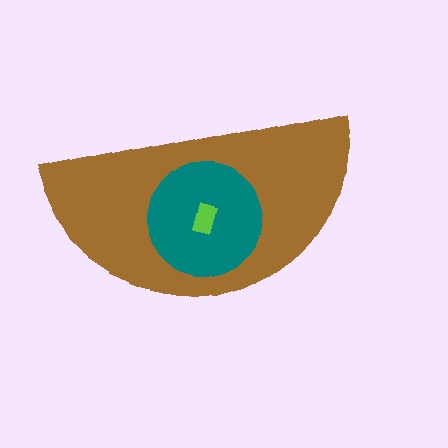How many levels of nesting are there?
3.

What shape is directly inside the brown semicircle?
The teal circle.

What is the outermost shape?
The brown semicircle.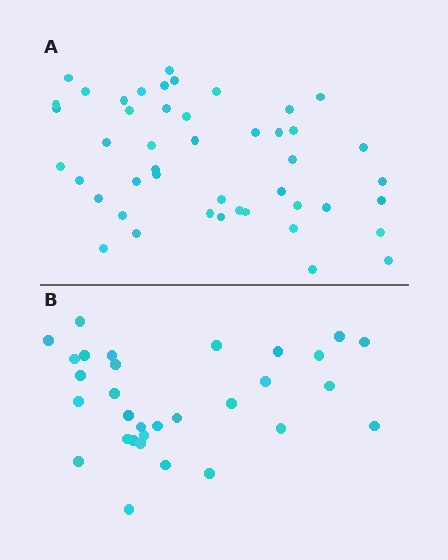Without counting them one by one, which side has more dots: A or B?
Region A (the top region) has more dots.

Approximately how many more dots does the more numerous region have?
Region A has approximately 15 more dots than region B.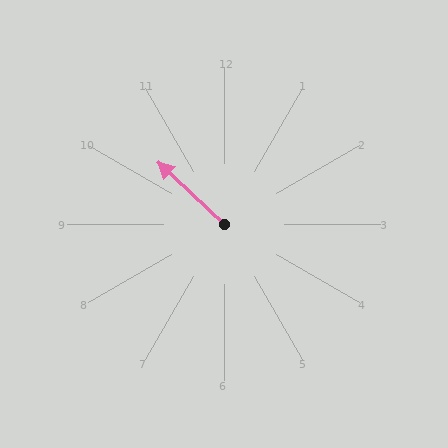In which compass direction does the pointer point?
Northwest.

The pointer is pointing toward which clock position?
Roughly 10 o'clock.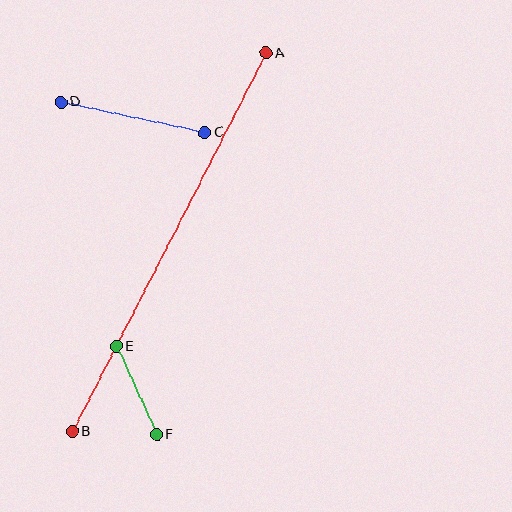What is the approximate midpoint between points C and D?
The midpoint is at approximately (133, 117) pixels.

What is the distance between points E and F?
The distance is approximately 97 pixels.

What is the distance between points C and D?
The distance is approximately 147 pixels.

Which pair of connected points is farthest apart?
Points A and B are farthest apart.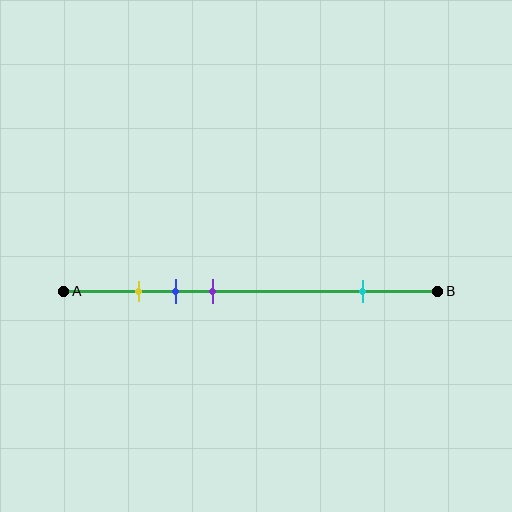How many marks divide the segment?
There are 4 marks dividing the segment.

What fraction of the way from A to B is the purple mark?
The purple mark is approximately 40% (0.4) of the way from A to B.